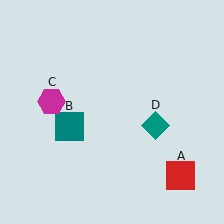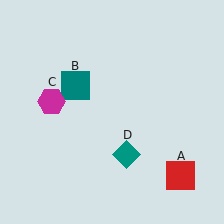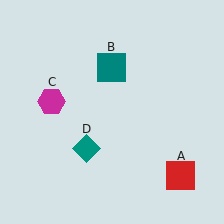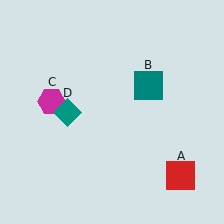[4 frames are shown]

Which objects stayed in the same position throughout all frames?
Red square (object A) and magenta hexagon (object C) remained stationary.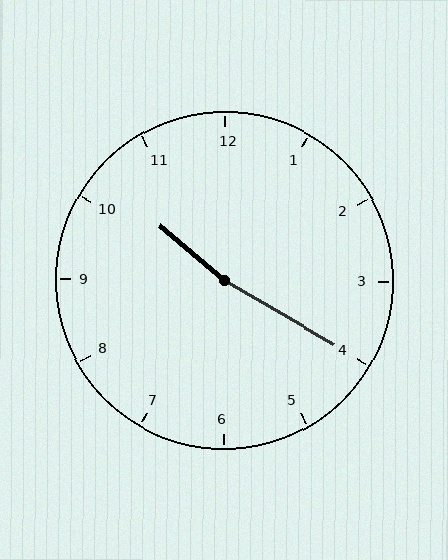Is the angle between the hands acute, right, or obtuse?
It is obtuse.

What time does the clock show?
10:20.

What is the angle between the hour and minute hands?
Approximately 170 degrees.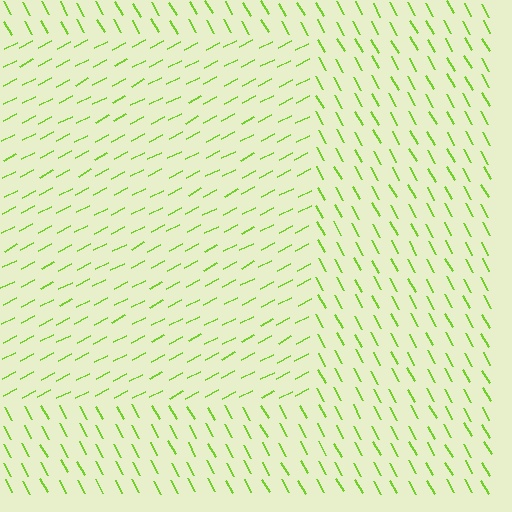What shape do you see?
I see a rectangle.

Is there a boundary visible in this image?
Yes, there is a texture boundary formed by a change in line orientation.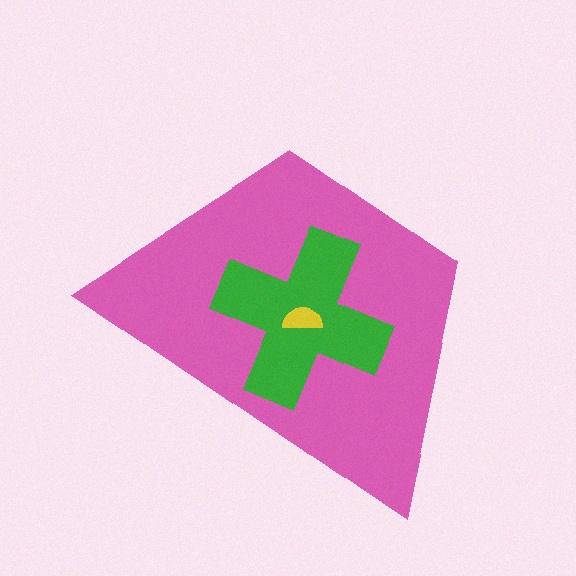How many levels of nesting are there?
3.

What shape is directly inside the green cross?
The yellow semicircle.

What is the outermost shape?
The pink trapezoid.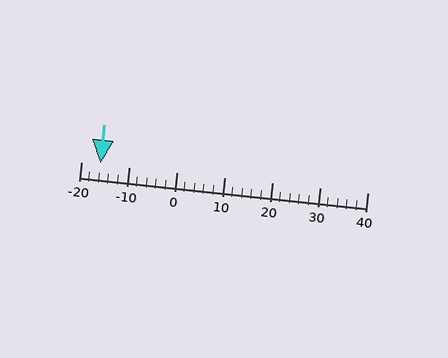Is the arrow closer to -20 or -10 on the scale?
The arrow is closer to -20.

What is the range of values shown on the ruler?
The ruler shows values from -20 to 40.